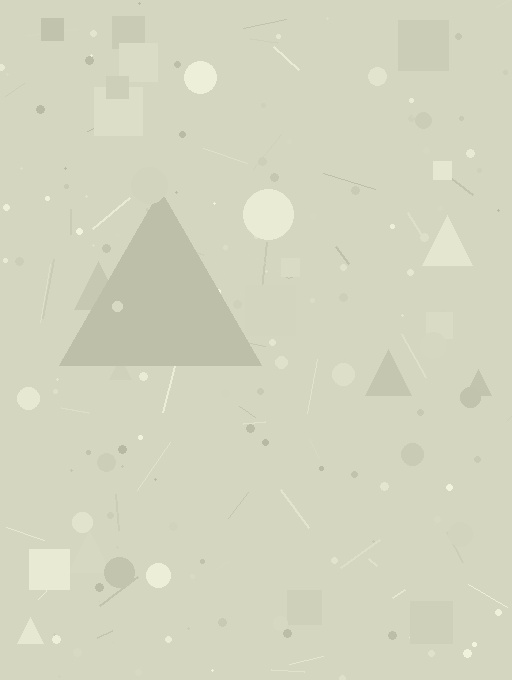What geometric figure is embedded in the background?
A triangle is embedded in the background.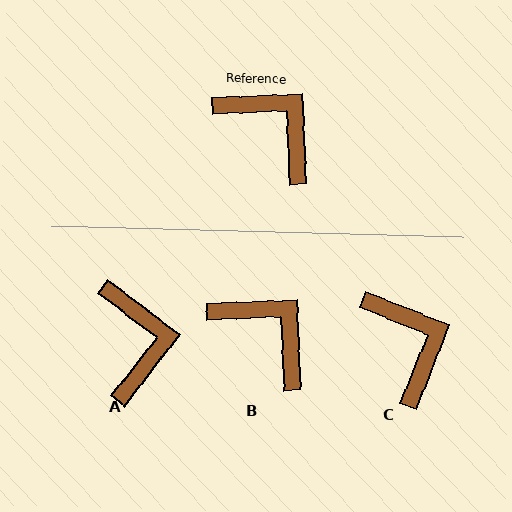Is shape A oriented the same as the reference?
No, it is off by about 40 degrees.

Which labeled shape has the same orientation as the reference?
B.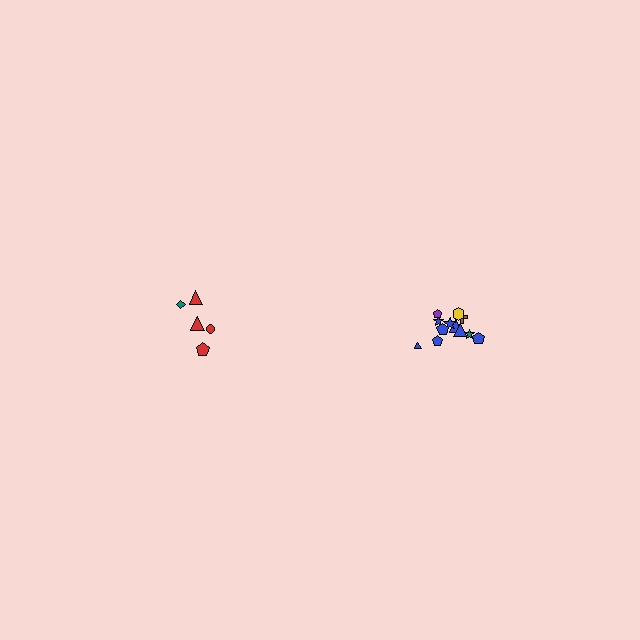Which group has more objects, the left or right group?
The right group.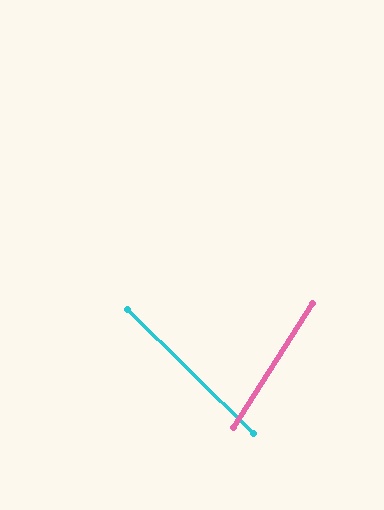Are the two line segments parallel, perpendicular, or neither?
Neither parallel nor perpendicular — they differ by about 78°.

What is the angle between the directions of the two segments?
Approximately 78 degrees.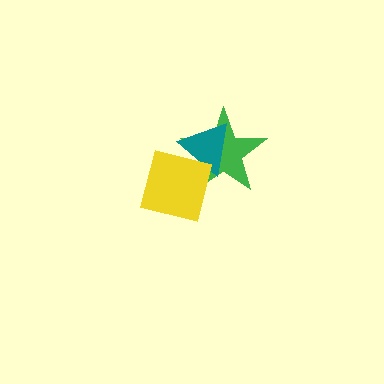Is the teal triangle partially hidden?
Yes, it is partially covered by another shape.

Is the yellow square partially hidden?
No, no other shape covers it.